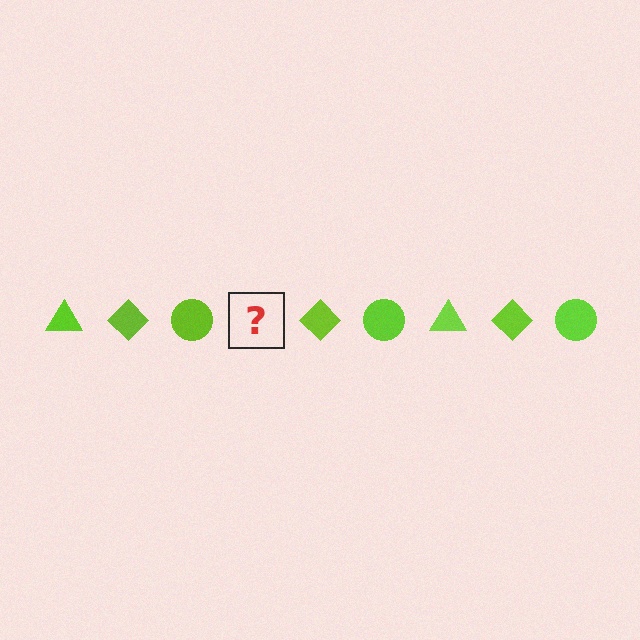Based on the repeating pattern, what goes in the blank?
The blank should be a lime triangle.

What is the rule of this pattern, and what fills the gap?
The rule is that the pattern cycles through triangle, diamond, circle shapes in lime. The gap should be filled with a lime triangle.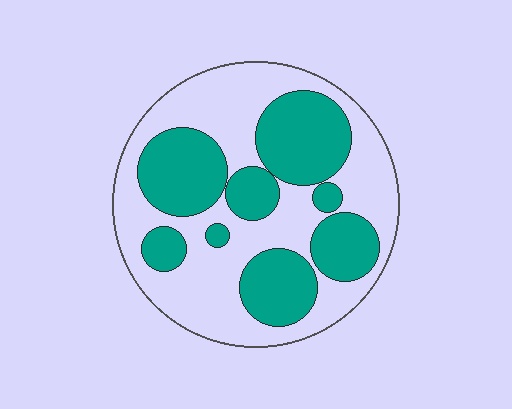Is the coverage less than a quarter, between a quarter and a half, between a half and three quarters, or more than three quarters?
Between a quarter and a half.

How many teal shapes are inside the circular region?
8.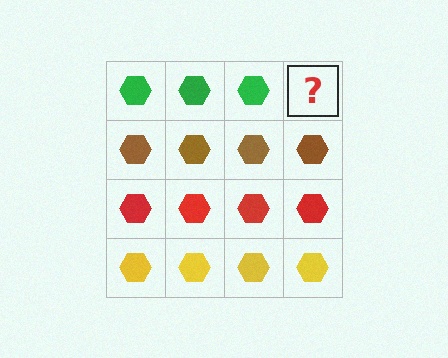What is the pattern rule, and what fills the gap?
The rule is that each row has a consistent color. The gap should be filled with a green hexagon.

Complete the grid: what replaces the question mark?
The question mark should be replaced with a green hexagon.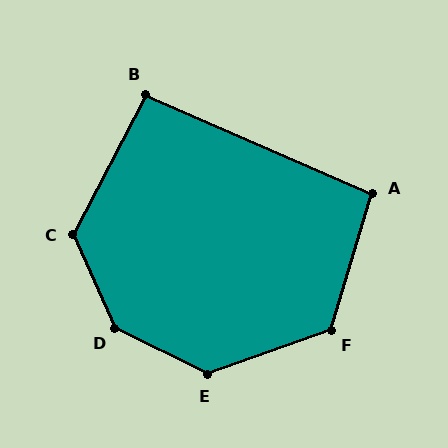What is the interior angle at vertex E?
Approximately 134 degrees (obtuse).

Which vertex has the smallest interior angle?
B, at approximately 94 degrees.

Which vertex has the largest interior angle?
D, at approximately 140 degrees.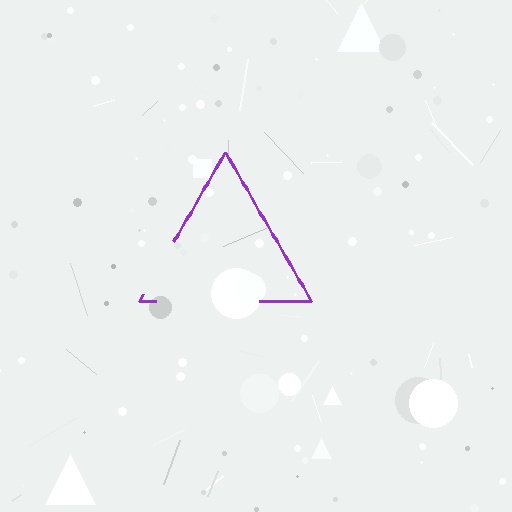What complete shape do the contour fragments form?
The contour fragments form a triangle.